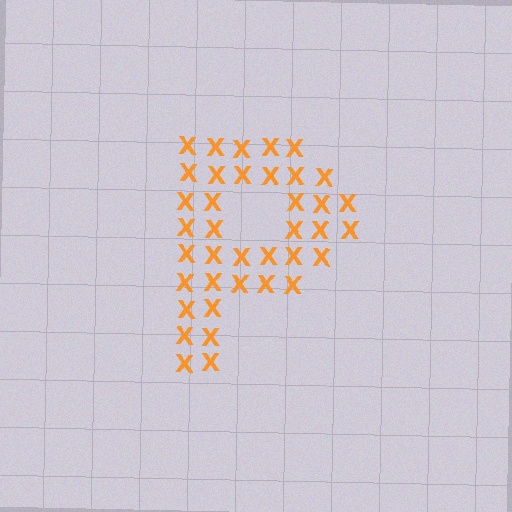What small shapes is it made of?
It is made of small letter X's.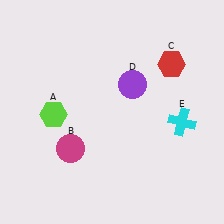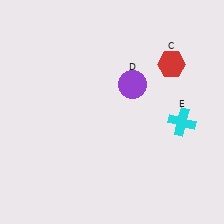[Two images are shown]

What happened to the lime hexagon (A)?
The lime hexagon (A) was removed in Image 2. It was in the bottom-left area of Image 1.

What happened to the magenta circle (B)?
The magenta circle (B) was removed in Image 2. It was in the bottom-left area of Image 1.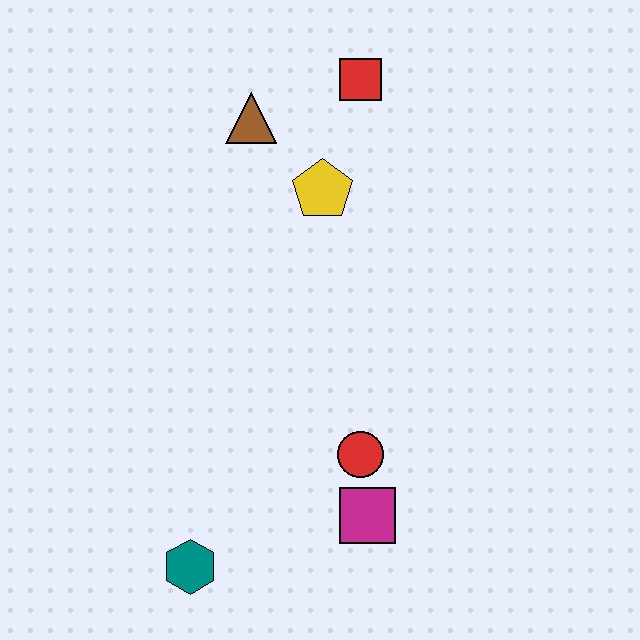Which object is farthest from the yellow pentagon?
The teal hexagon is farthest from the yellow pentagon.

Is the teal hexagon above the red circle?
No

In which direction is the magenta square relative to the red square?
The magenta square is below the red square.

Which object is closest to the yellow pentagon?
The brown triangle is closest to the yellow pentagon.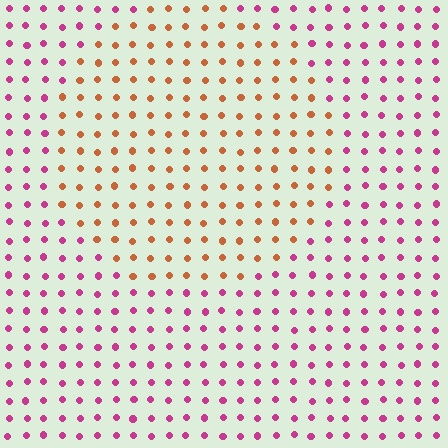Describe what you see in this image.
The image is filled with small magenta elements in a uniform arrangement. A circle-shaped region is visible where the elements are tinted to a slightly different hue, forming a subtle color boundary.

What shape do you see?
I see a circle.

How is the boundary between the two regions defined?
The boundary is defined purely by a slight shift in hue (about 56 degrees). Spacing, size, and orientation are identical on both sides.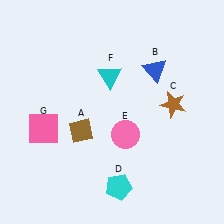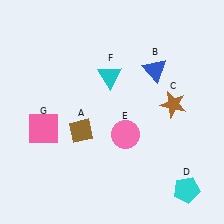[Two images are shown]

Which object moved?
The cyan pentagon (D) moved right.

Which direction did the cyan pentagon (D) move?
The cyan pentagon (D) moved right.